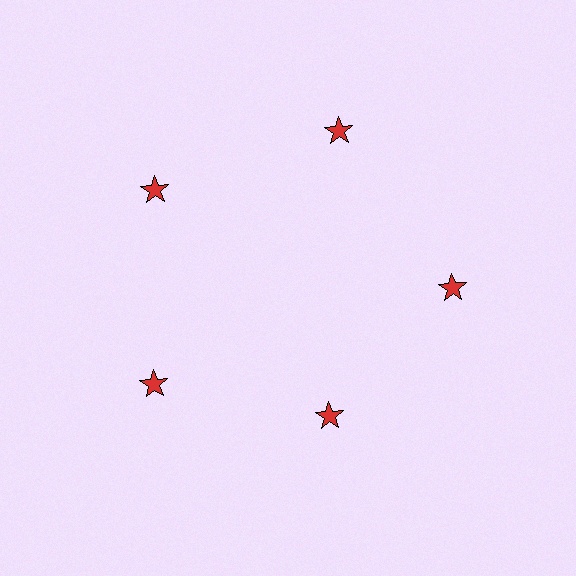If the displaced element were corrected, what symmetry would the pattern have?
It would have 5-fold rotational symmetry — the pattern would map onto itself every 72 degrees.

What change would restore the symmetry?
The symmetry would be restored by moving it outward, back onto the ring so that all 5 stars sit at equal angles and equal distance from the center.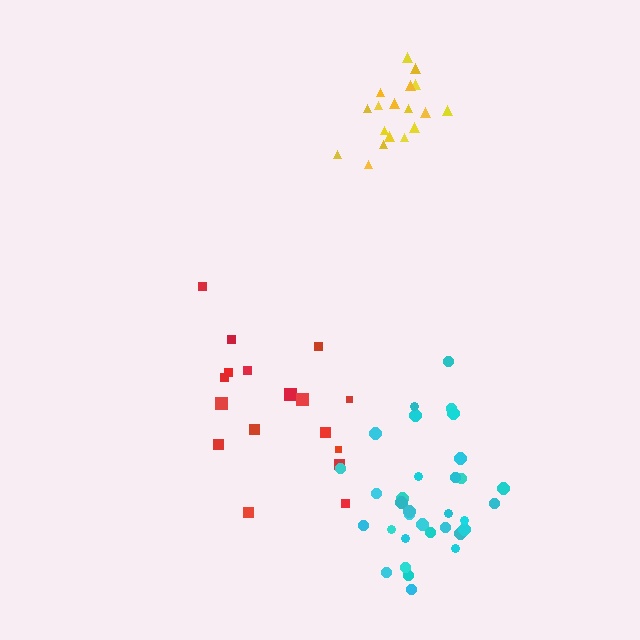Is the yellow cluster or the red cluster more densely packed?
Yellow.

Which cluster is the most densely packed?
Yellow.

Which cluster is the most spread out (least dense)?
Red.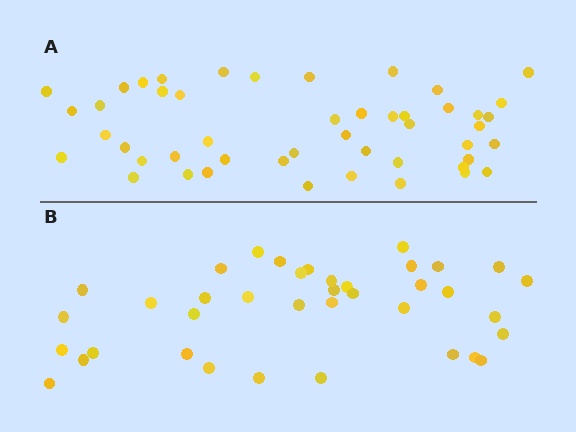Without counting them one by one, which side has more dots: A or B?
Region A (the top region) has more dots.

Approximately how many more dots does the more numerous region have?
Region A has roughly 10 or so more dots than region B.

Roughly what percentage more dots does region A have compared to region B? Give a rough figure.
About 25% more.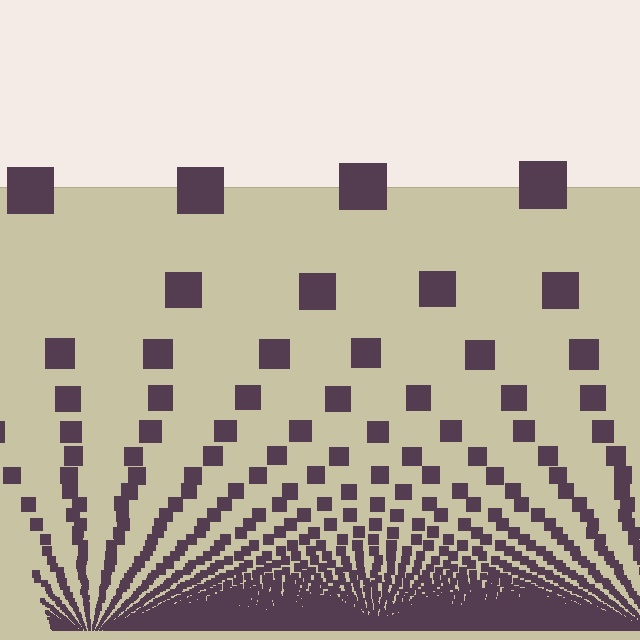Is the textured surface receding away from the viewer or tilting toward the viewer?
The surface appears to tilt toward the viewer. Texture elements get larger and sparser toward the top.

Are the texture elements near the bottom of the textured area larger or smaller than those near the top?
Smaller. The gradient is inverted — elements near the bottom are smaller and denser.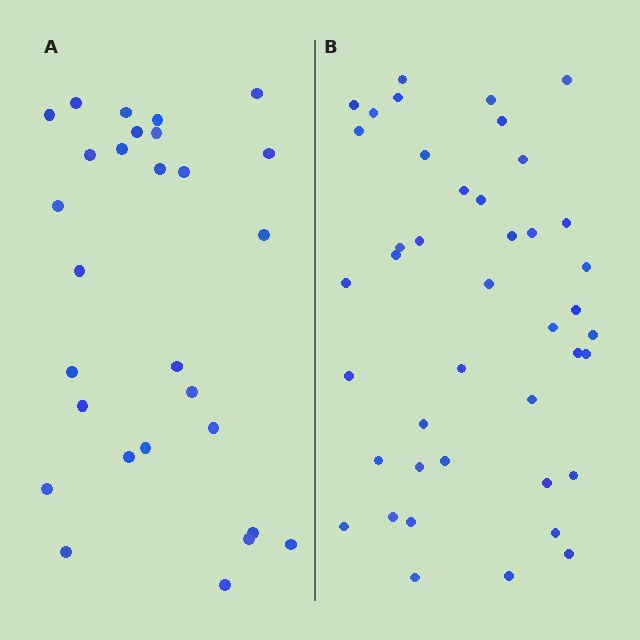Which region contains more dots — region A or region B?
Region B (the right region) has more dots.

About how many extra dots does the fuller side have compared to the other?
Region B has approximately 15 more dots than region A.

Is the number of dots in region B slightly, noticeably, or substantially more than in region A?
Region B has substantially more. The ratio is roughly 1.5 to 1.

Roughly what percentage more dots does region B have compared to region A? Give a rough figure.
About 50% more.